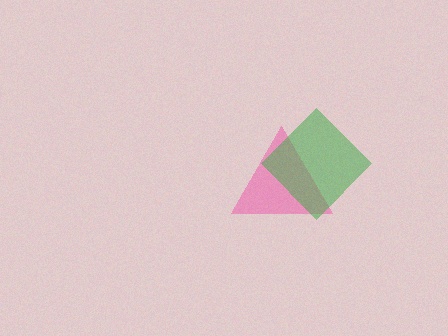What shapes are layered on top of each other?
The layered shapes are: a pink triangle, a green diamond.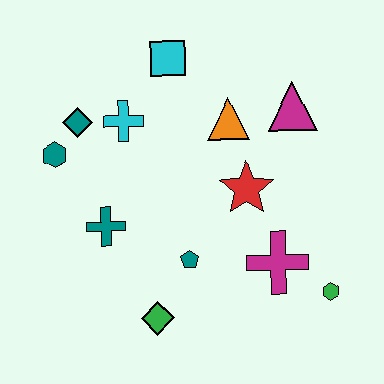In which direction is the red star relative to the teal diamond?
The red star is to the right of the teal diamond.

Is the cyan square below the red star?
No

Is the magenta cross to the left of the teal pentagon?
No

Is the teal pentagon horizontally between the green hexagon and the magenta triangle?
No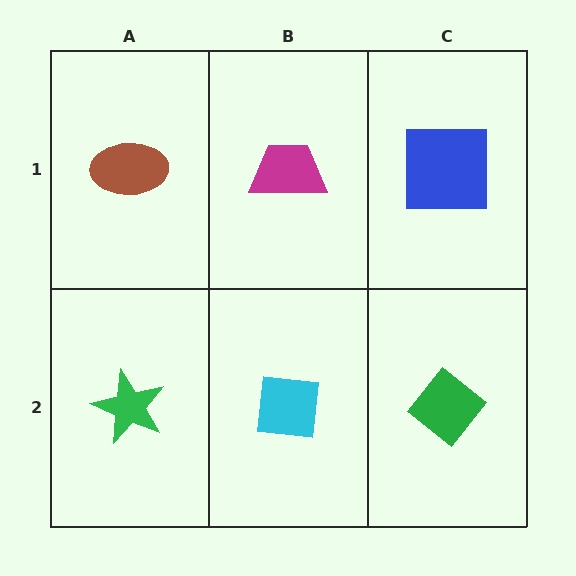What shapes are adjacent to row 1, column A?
A green star (row 2, column A), a magenta trapezoid (row 1, column B).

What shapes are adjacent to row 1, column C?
A green diamond (row 2, column C), a magenta trapezoid (row 1, column B).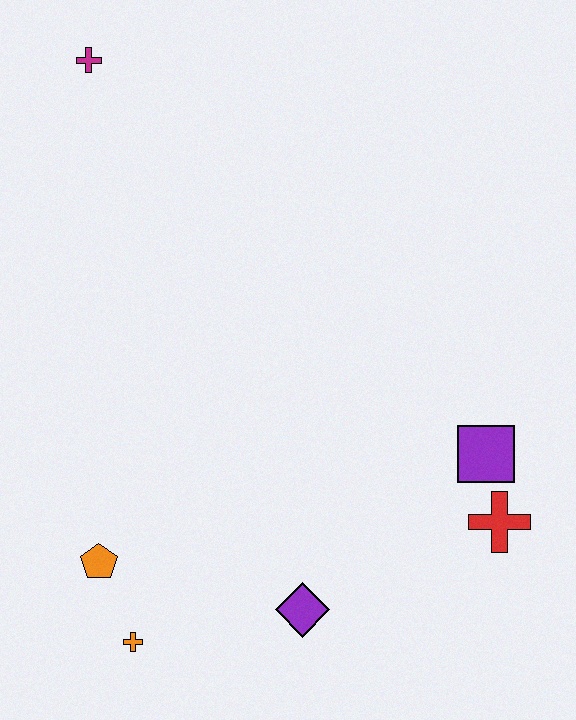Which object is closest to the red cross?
The purple square is closest to the red cross.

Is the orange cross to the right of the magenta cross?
Yes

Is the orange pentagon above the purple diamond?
Yes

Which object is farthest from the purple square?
The magenta cross is farthest from the purple square.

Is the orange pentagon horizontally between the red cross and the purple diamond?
No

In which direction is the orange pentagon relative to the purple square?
The orange pentagon is to the left of the purple square.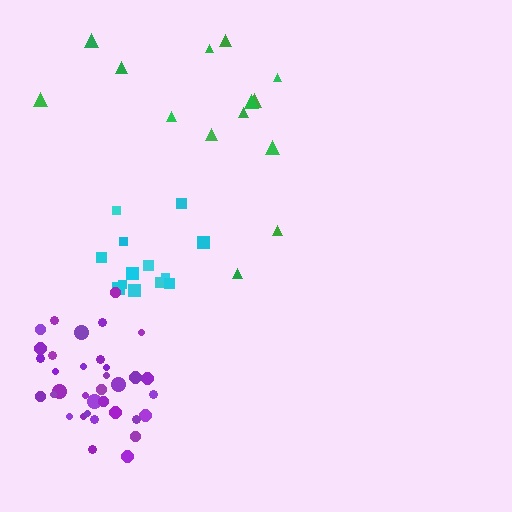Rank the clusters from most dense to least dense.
purple, cyan, green.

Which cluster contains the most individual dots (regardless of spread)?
Purple (35).